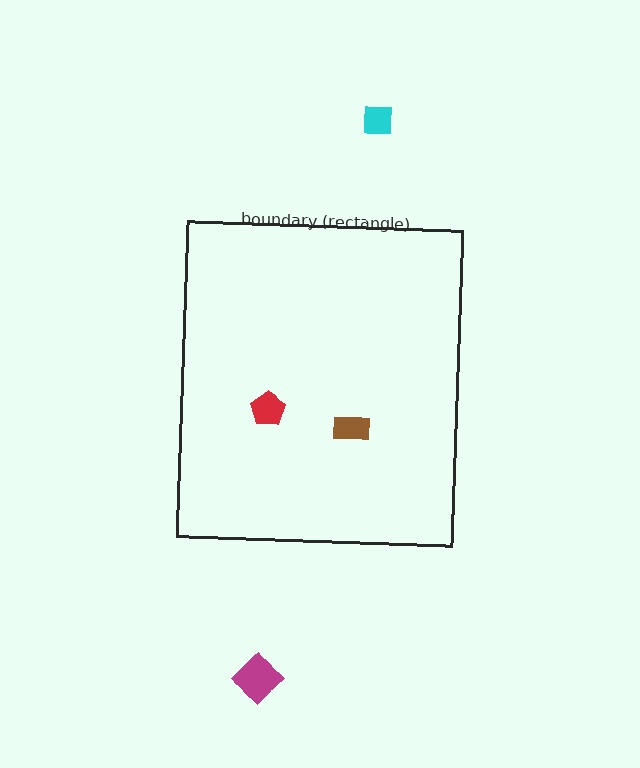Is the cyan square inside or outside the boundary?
Outside.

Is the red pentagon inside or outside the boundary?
Inside.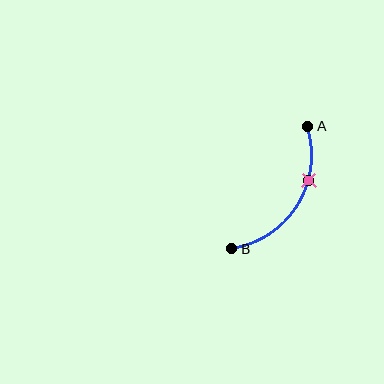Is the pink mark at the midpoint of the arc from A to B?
No. The pink mark lies on the arc but is closer to endpoint A. The arc midpoint would be at the point on the curve equidistant along the arc from both A and B.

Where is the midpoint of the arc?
The arc midpoint is the point on the curve farthest from the straight line joining A and B. It sits to the right of that line.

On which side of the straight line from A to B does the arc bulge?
The arc bulges to the right of the straight line connecting A and B.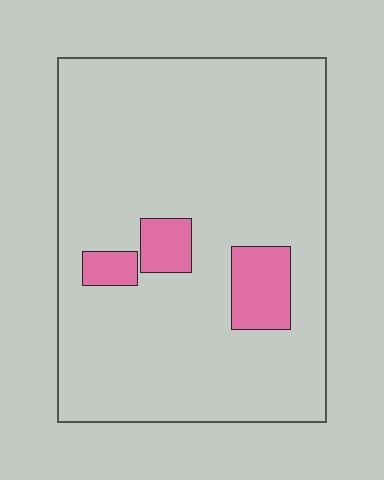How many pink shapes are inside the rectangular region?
3.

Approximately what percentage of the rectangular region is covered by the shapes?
Approximately 10%.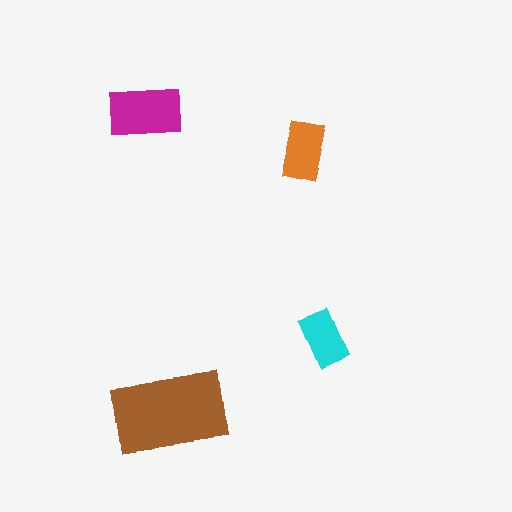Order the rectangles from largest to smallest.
the brown one, the magenta one, the orange one, the cyan one.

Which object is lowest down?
The brown rectangle is bottommost.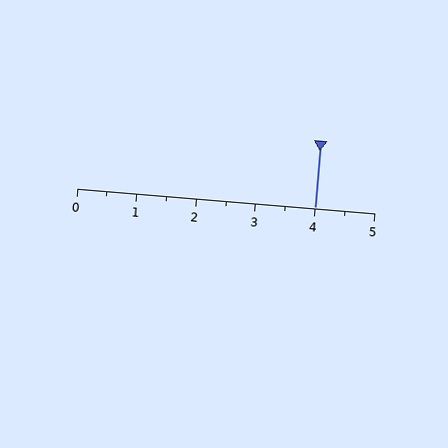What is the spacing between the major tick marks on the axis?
The major ticks are spaced 1 apart.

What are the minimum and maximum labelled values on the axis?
The axis runs from 0 to 5.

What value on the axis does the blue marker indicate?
The marker indicates approximately 4.